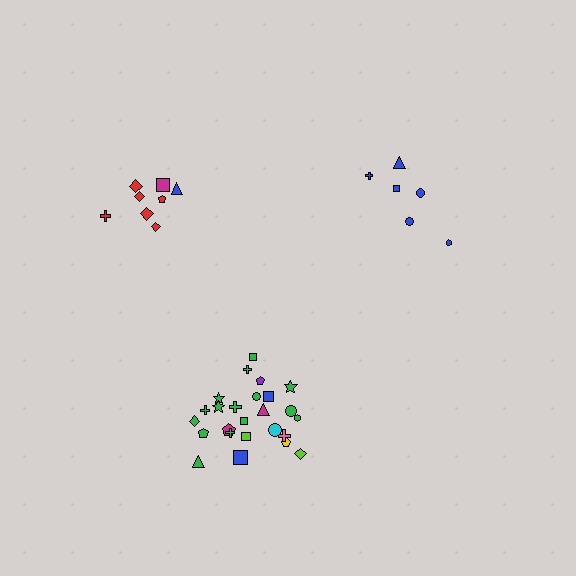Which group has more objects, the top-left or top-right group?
The top-left group.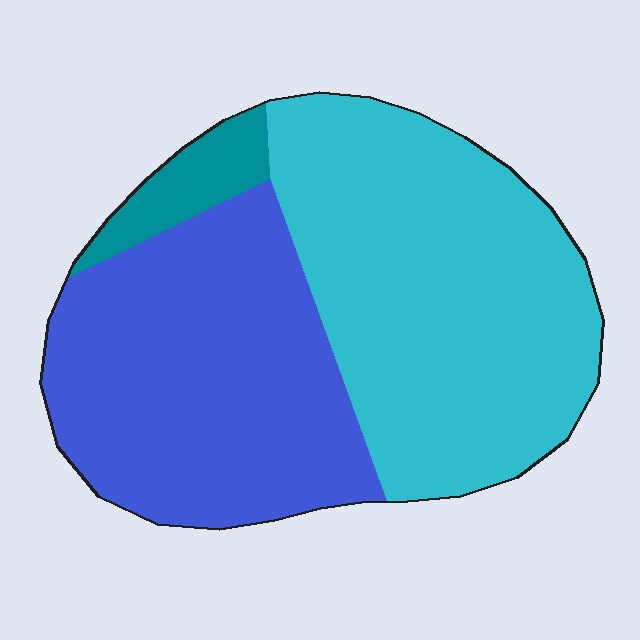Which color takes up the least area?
Teal, at roughly 5%.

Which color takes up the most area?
Cyan, at roughly 50%.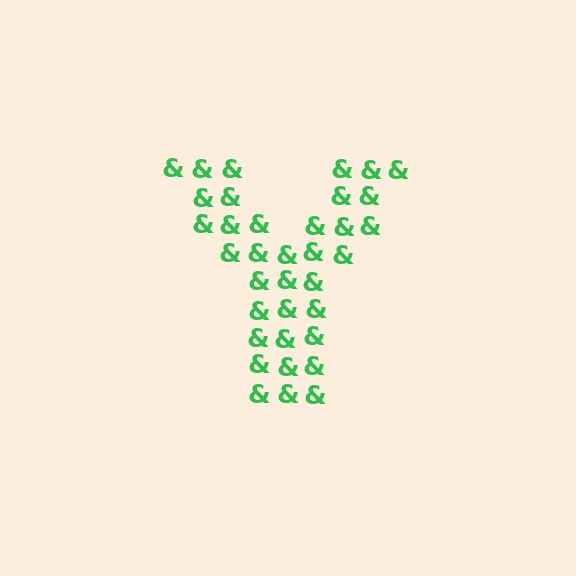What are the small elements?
The small elements are ampersands.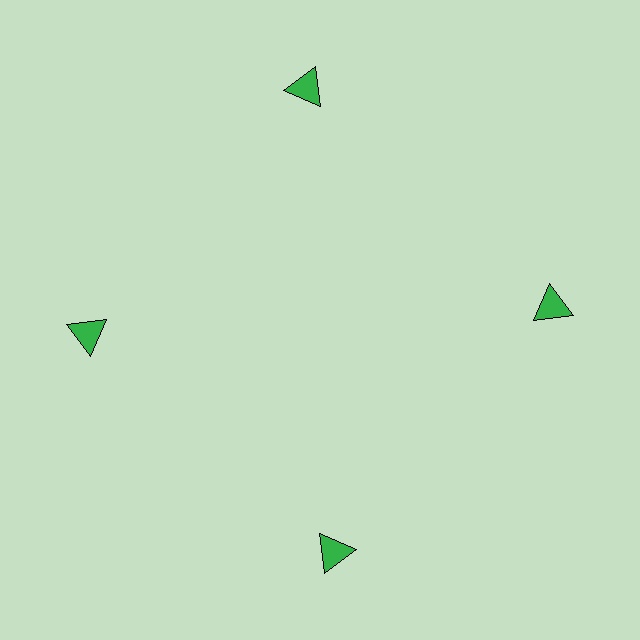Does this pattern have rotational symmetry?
Yes, this pattern has 4-fold rotational symmetry. It looks the same after rotating 90 degrees around the center.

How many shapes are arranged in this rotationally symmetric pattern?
There are 4 shapes, arranged in 4 groups of 1.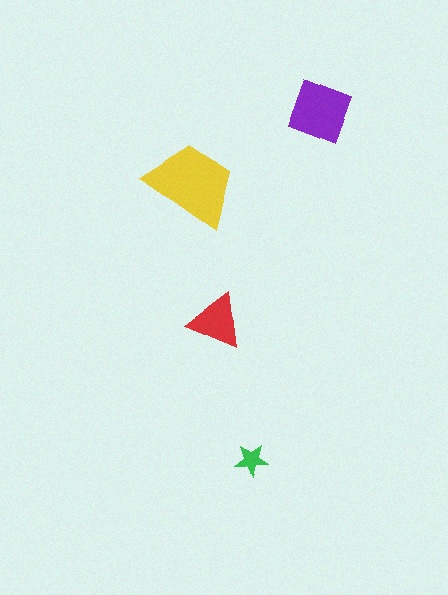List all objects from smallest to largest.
The green star, the red triangle, the purple diamond, the yellow trapezoid.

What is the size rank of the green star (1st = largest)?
4th.